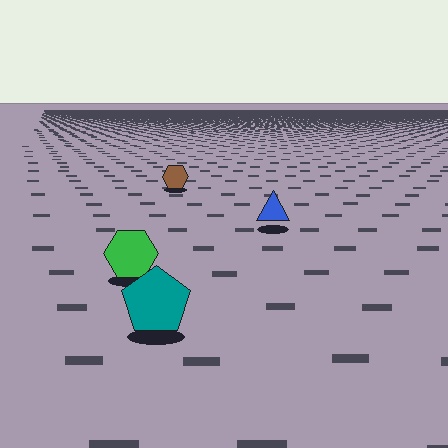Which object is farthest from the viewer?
The brown hexagon is farthest from the viewer. It appears smaller and the ground texture around it is denser.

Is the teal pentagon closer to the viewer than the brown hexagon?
Yes. The teal pentagon is closer — you can tell from the texture gradient: the ground texture is coarser near it.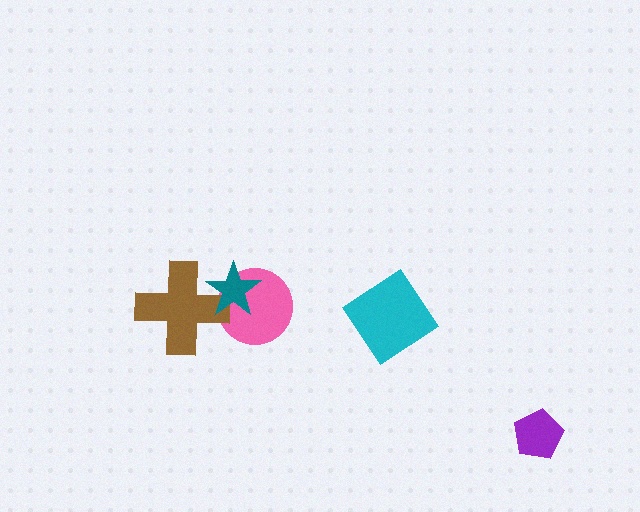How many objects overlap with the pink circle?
2 objects overlap with the pink circle.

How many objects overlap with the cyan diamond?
0 objects overlap with the cyan diamond.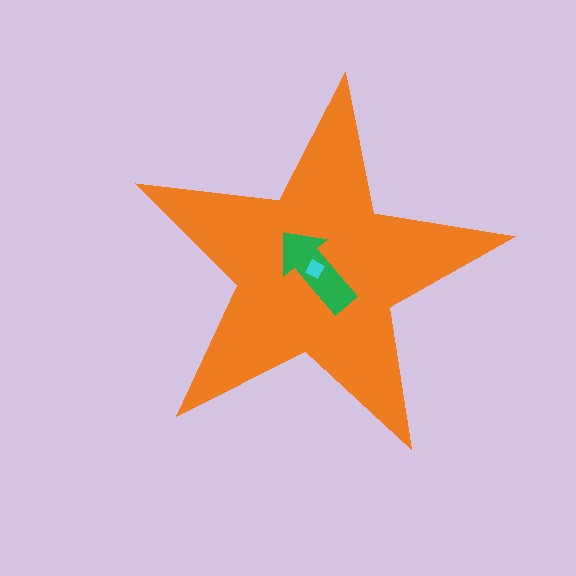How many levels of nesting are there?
3.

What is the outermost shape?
The orange star.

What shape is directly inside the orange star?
The green arrow.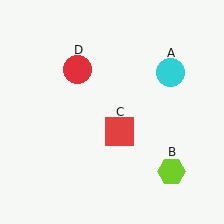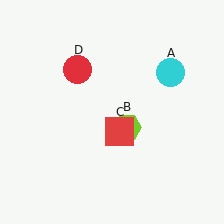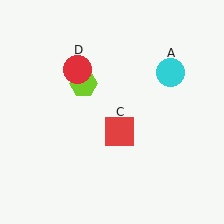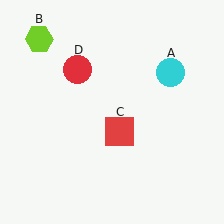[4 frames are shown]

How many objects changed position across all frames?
1 object changed position: lime hexagon (object B).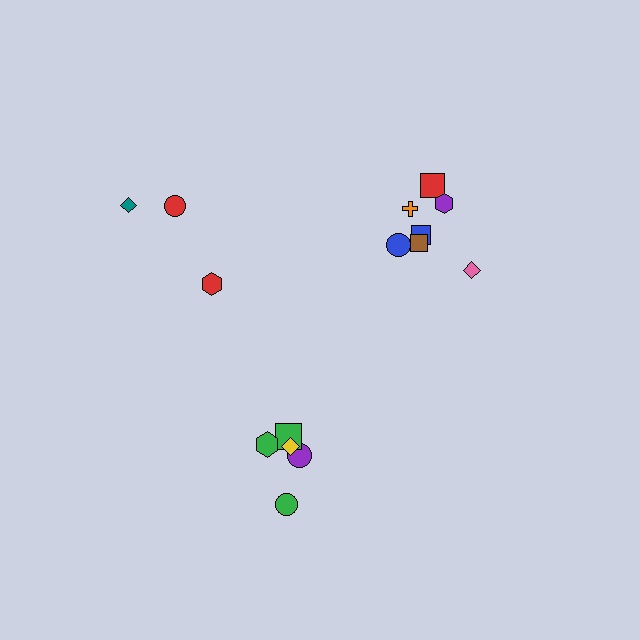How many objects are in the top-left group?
There are 3 objects.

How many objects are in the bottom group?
There are 5 objects.